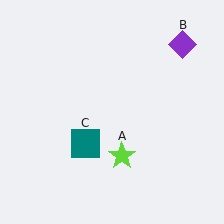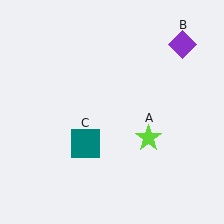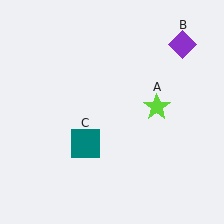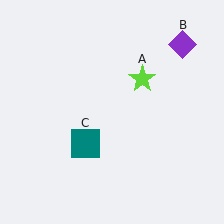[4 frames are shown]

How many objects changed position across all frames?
1 object changed position: lime star (object A).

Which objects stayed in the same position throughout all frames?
Purple diamond (object B) and teal square (object C) remained stationary.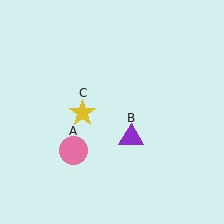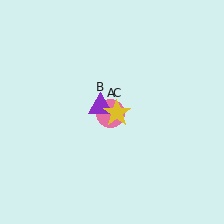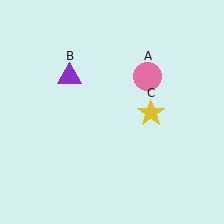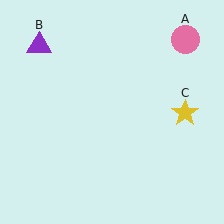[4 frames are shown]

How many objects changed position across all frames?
3 objects changed position: pink circle (object A), purple triangle (object B), yellow star (object C).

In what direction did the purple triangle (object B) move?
The purple triangle (object B) moved up and to the left.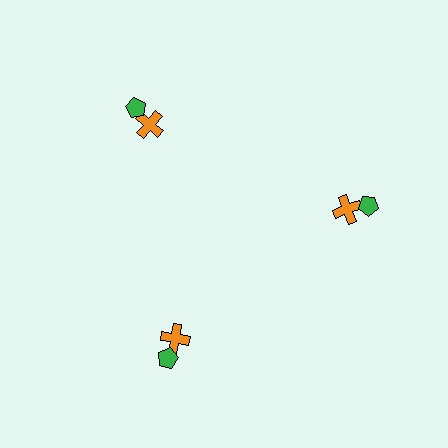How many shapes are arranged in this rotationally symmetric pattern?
There are 6 shapes, arranged in 3 groups of 2.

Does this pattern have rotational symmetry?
Yes, this pattern has 3-fold rotational symmetry. It looks the same after rotating 120 degrees around the center.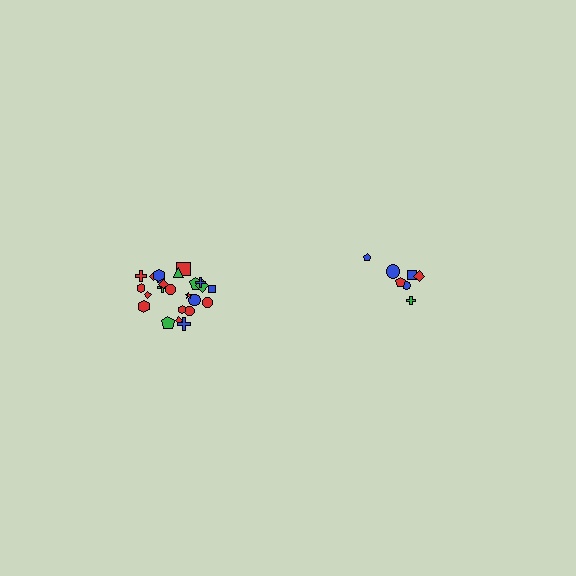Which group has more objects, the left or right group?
The left group.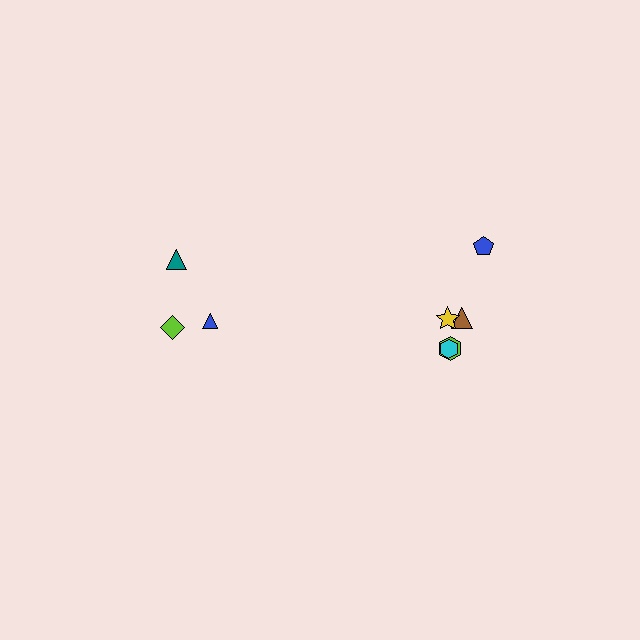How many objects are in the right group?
There are 5 objects.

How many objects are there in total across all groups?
There are 8 objects.